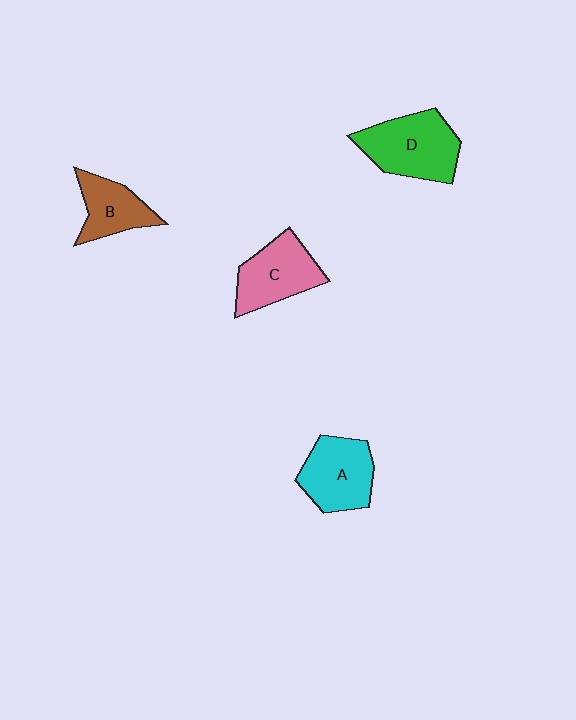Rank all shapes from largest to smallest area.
From largest to smallest: D (green), A (cyan), C (pink), B (brown).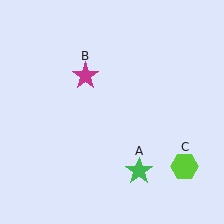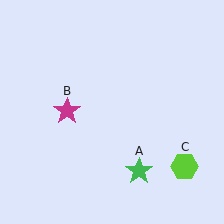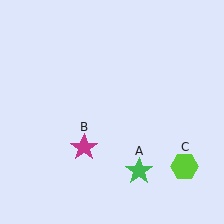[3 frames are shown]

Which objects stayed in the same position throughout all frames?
Green star (object A) and lime hexagon (object C) remained stationary.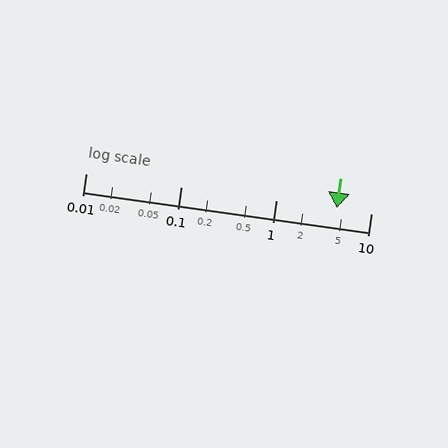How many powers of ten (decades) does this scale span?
The scale spans 3 decades, from 0.01 to 10.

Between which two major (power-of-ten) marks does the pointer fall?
The pointer is between 1 and 10.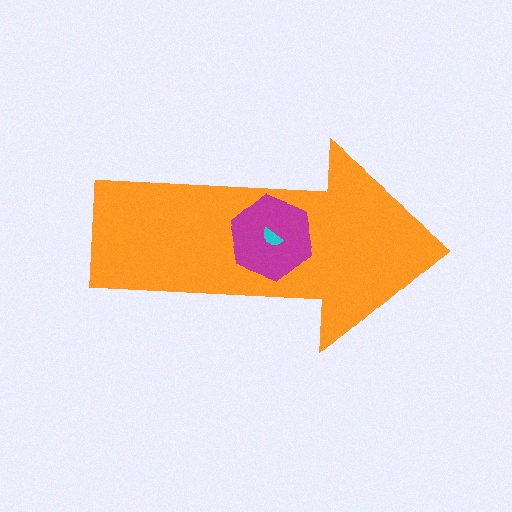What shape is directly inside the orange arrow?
The magenta hexagon.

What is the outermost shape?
The orange arrow.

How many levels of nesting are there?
3.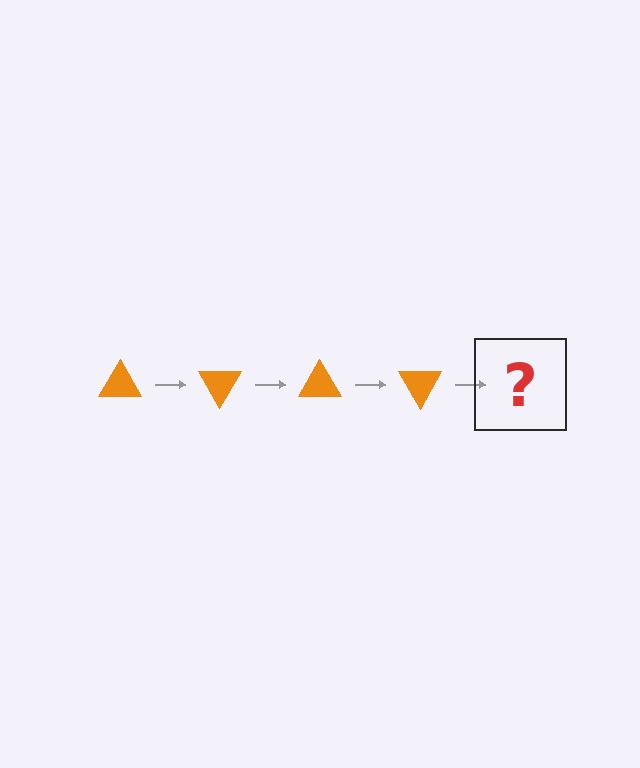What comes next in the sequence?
The next element should be an orange triangle rotated 240 degrees.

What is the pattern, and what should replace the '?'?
The pattern is that the triangle rotates 60 degrees each step. The '?' should be an orange triangle rotated 240 degrees.